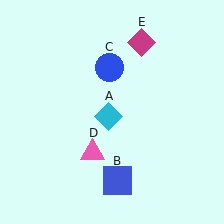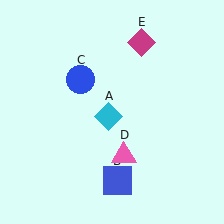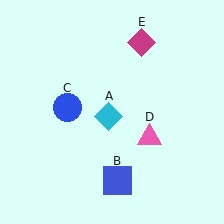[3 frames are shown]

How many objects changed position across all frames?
2 objects changed position: blue circle (object C), pink triangle (object D).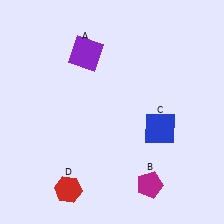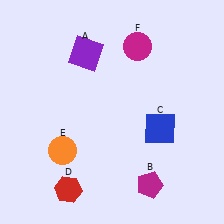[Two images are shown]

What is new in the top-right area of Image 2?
A magenta circle (F) was added in the top-right area of Image 2.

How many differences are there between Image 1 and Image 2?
There are 2 differences between the two images.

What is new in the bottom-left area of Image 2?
An orange circle (E) was added in the bottom-left area of Image 2.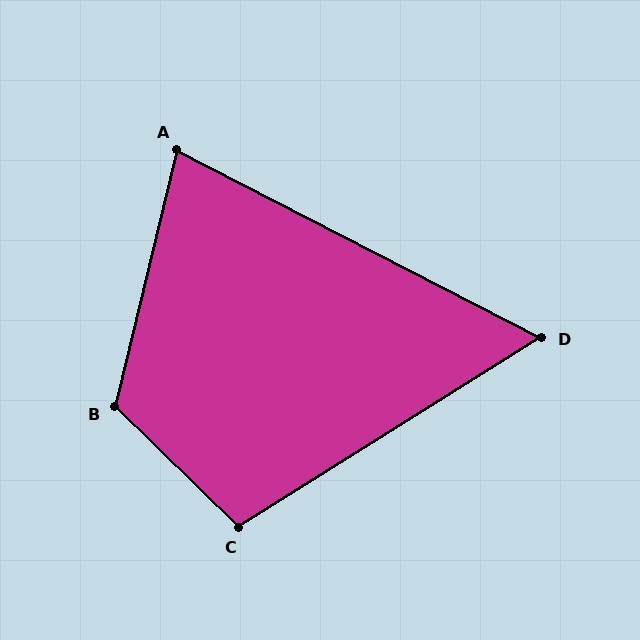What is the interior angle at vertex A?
Approximately 76 degrees (acute).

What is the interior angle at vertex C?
Approximately 104 degrees (obtuse).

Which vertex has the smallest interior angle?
D, at approximately 59 degrees.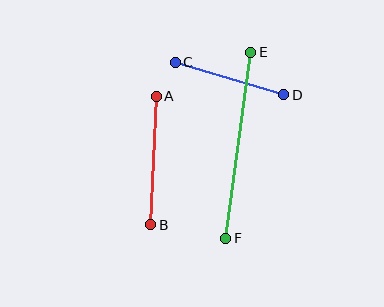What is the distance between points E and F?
The distance is approximately 188 pixels.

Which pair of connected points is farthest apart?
Points E and F are farthest apart.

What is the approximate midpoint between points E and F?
The midpoint is at approximately (238, 145) pixels.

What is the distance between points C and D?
The distance is approximately 113 pixels.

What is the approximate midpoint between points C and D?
The midpoint is at approximately (229, 78) pixels.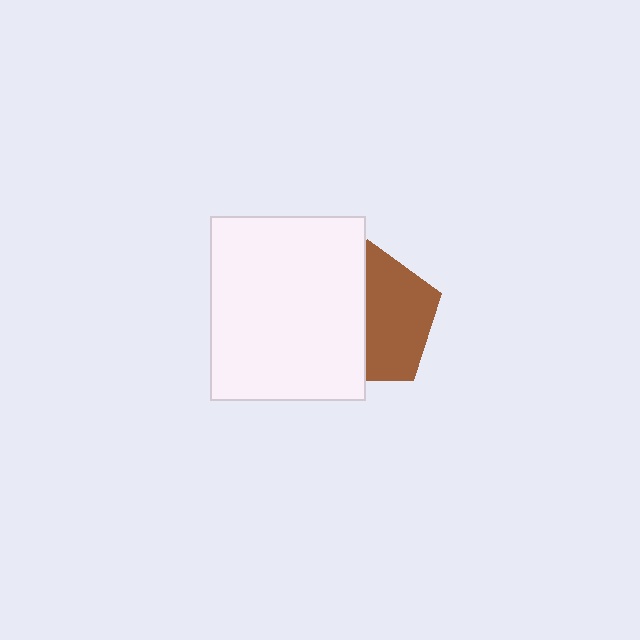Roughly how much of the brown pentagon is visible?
About half of it is visible (roughly 52%).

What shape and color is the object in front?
The object in front is a white rectangle.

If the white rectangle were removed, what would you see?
You would see the complete brown pentagon.